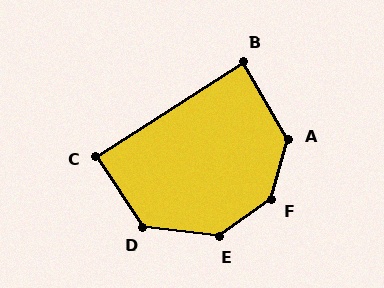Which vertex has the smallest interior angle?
B, at approximately 88 degrees.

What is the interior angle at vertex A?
Approximately 134 degrees (obtuse).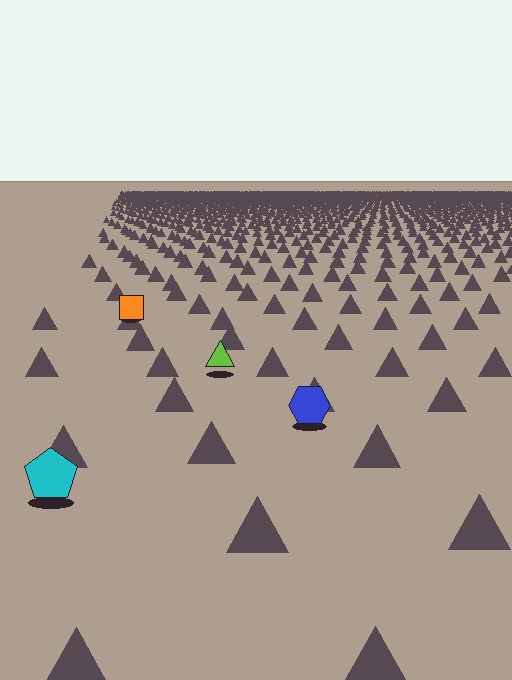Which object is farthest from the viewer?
The orange square is farthest from the viewer. It appears smaller and the ground texture around it is denser.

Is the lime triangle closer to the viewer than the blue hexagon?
No. The blue hexagon is closer — you can tell from the texture gradient: the ground texture is coarser near it.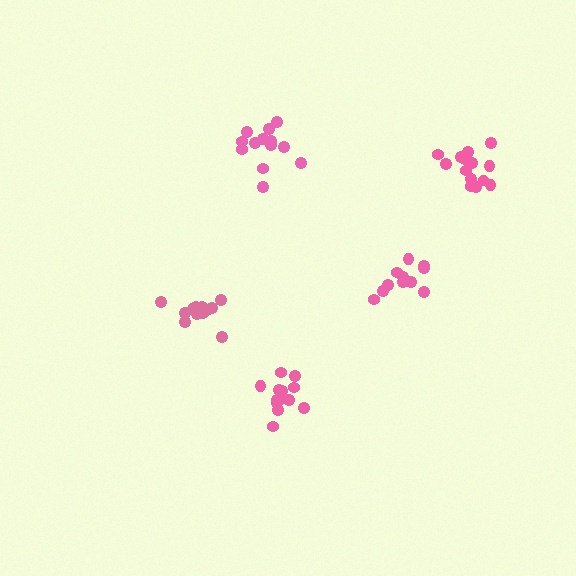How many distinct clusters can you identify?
There are 5 distinct clusters.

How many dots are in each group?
Group 1: 13 dots, Group 2: 13 dots, Group 3: 15 dots, Group 4: 13 dots, Group 5: 11 dots (65 total).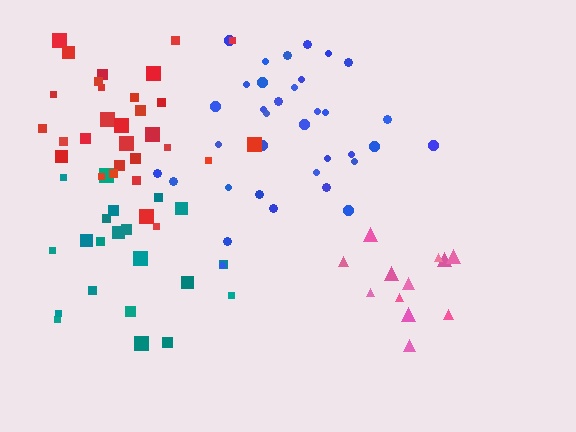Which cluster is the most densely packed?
Blue.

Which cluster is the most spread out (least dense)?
Pink.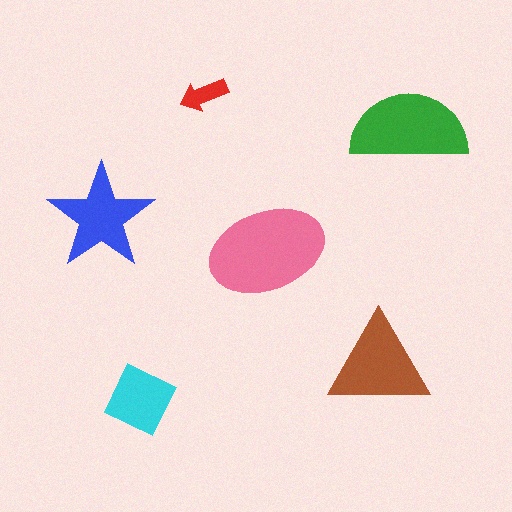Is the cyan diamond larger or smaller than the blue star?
Smaller.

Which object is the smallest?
The red arrow.